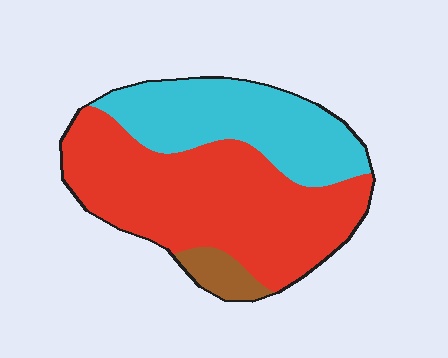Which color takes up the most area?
Red, at roughly 60%.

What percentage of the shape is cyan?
Cyan takes up between a quarter and a half of the shape.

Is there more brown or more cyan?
Cyan.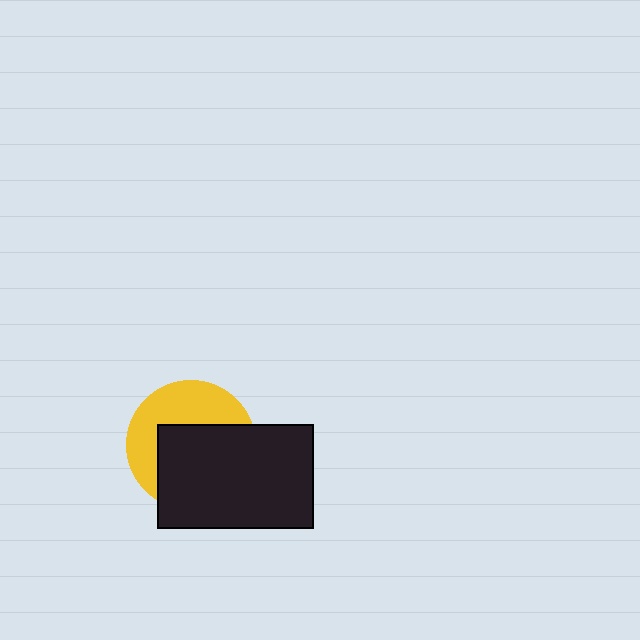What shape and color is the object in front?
The object in front is a black rectangle.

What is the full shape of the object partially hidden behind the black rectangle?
The partially hidden object is a yellow circle.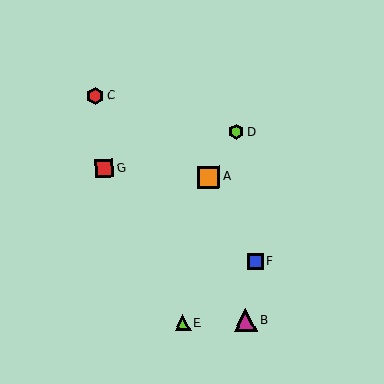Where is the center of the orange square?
The center of the orange square is at (208, 177).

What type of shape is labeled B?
Shape B is a magenta triangle.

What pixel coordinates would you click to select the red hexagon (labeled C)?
Click at (95, 96) to select the red hexagon C.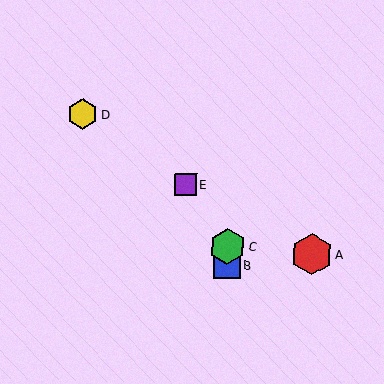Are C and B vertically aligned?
Yes, both are at x≈228.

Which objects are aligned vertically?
Objects B, C are aligned vertically.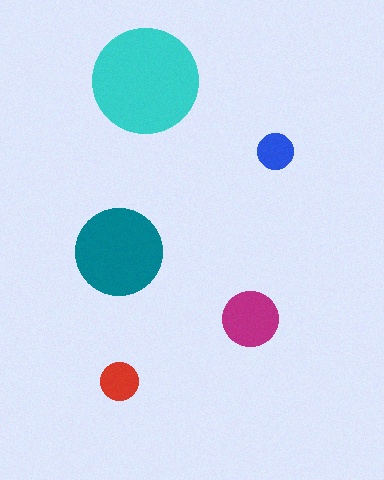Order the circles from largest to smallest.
the cyan one, the teal one, the magenta one, the red one, the blue one.